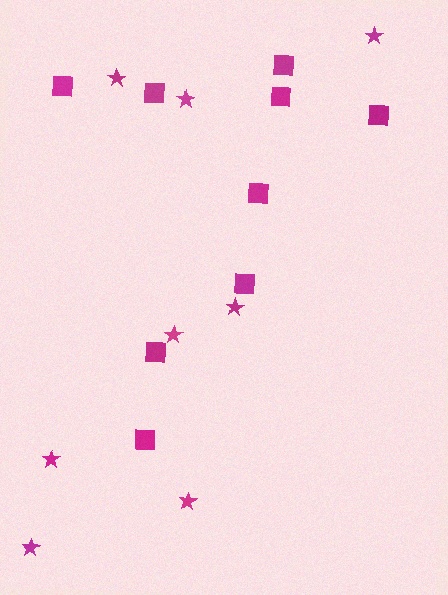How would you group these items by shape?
There are 2 groups: one group of squares (9) and one group of stars (8).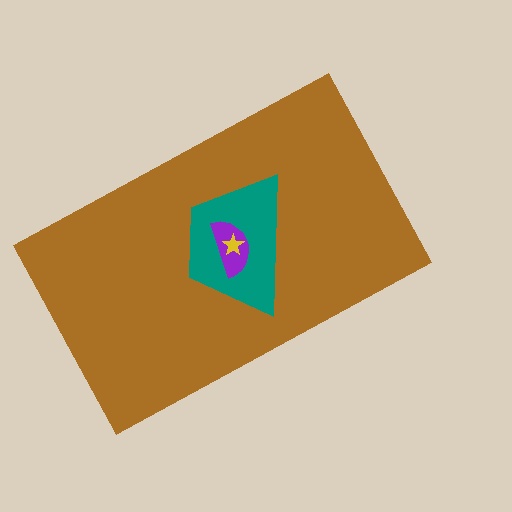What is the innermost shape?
The yellow star.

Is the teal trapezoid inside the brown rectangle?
Yes.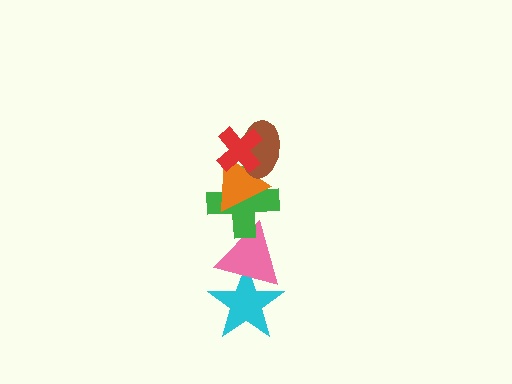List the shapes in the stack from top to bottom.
From top to bottom: the red cross, the brown ellipse, the orange triangle, the green cross, the pink triangle, the cyan star.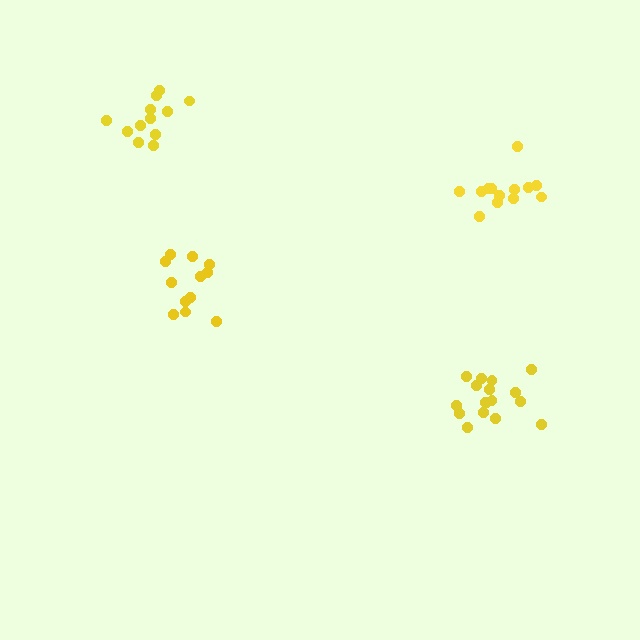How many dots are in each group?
Group 1: 13 dots, Group 2: 12 dots, Group 3: 17 dots, Group 4: 12 dots (54 total).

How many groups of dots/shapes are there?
There are 4 groups.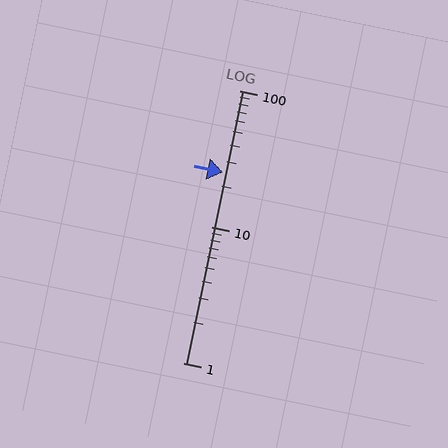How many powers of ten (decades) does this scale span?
The scale spans 2 decades, from 1 to 100.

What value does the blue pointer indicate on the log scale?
The pointer indicates approximately 25.